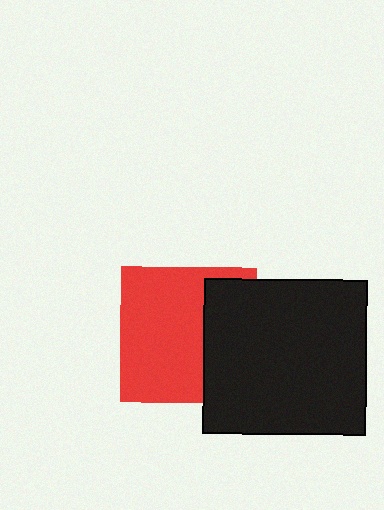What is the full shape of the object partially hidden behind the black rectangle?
The partially hidden object is a red square.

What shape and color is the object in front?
The object in front is a black rectangle.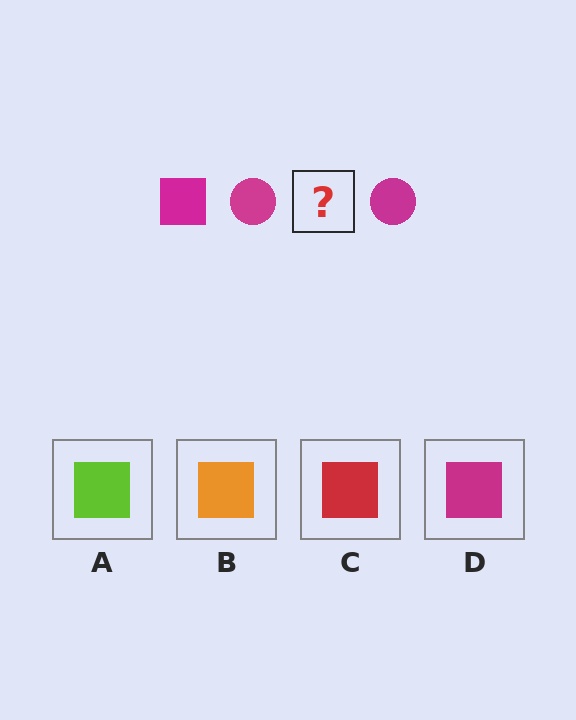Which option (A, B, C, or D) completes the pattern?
D.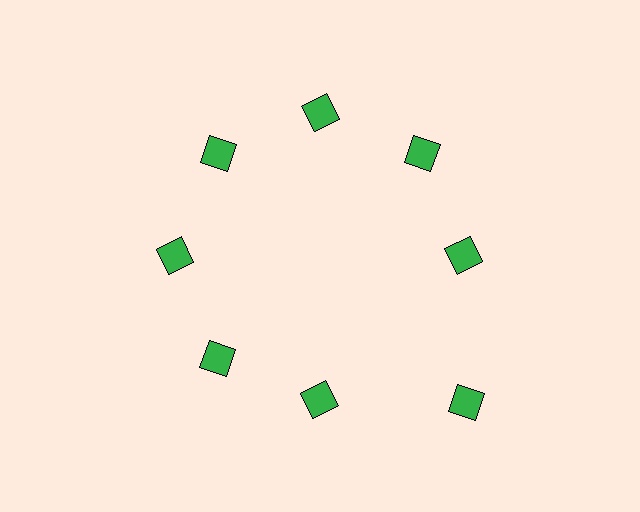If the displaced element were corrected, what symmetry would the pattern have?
It would have 8-fold rotational symmetry — the pattern would map onto itself every 45 degrees.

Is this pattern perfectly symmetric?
No. The 8 green diamonds are arranged in a ring, but one element near the 4 o'clock position is pushed outward from the center, breaking the 8-fold rotational symmetry.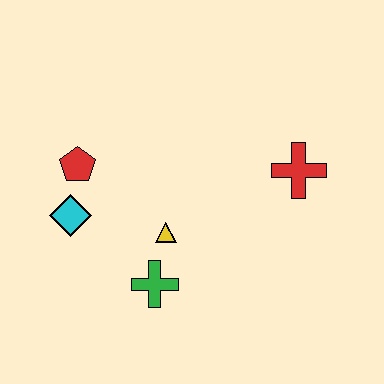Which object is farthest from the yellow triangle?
The red cross is farthest from the yellow triangle.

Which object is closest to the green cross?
The yellow triangle is closest to the green cross.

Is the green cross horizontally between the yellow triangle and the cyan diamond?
Yes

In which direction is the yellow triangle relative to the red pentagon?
The yellow triangle is to the right of the red pentagon.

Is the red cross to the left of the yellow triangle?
No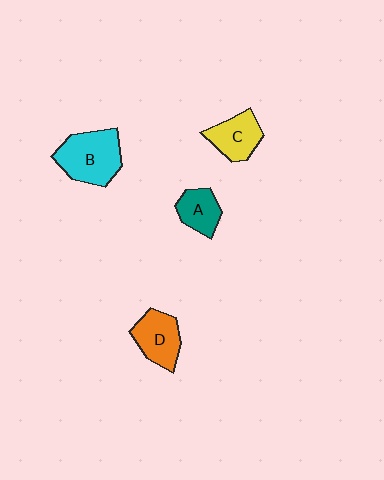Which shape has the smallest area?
Shape A (teal).